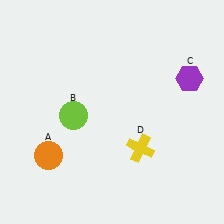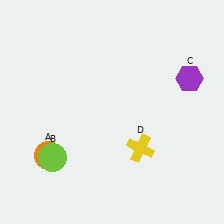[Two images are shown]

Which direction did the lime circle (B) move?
The lime circle (B) moved down.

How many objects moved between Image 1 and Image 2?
1 object moved between the two images.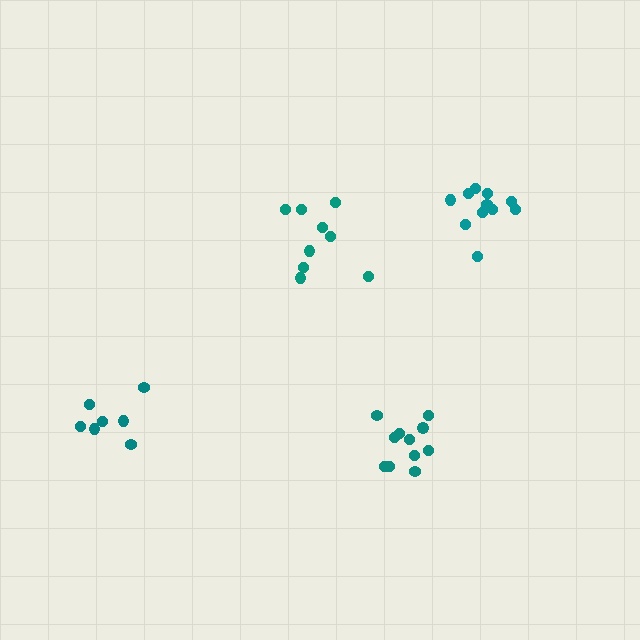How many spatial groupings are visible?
There are 4 spatial groupings.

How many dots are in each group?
Group 1: 11 dots, Group 2: 9 dots, Group 3: 11 dots, Group 4: 7 dots (38 total).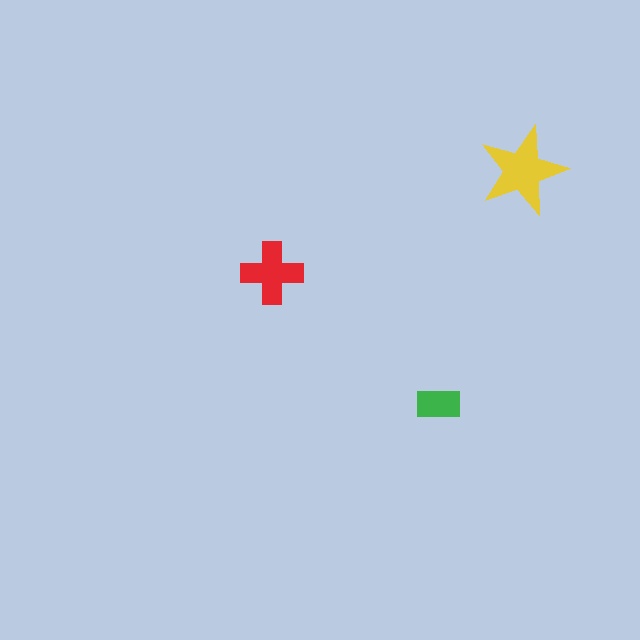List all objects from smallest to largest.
The green rectangle, the red cross, the yellow star.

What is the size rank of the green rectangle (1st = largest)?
3rd.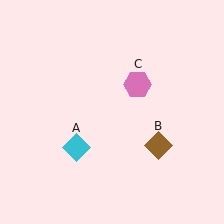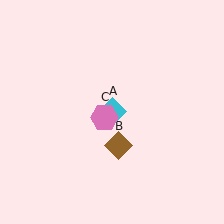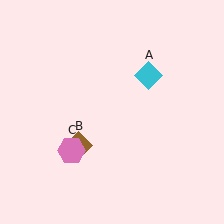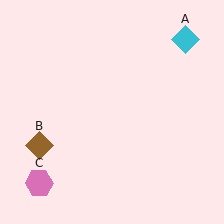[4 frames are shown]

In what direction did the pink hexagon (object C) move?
The pink hexagon (object C) moved down and to the left.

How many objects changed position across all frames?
3 objects changed position: cyan diamond (object A), brown diamond (object B), pink hexagon (object C).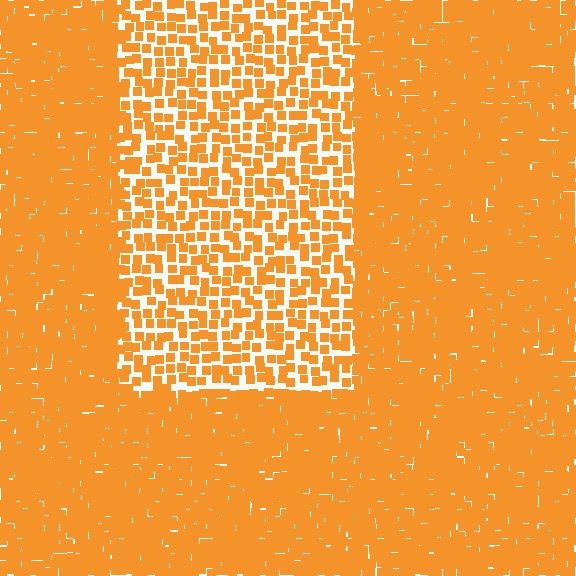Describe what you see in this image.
The image contains small orange elements arranged at two different densities. A rectangle-shaped region is visible where the elements are less densely packed than the surrounding area.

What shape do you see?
I see a rectangle.